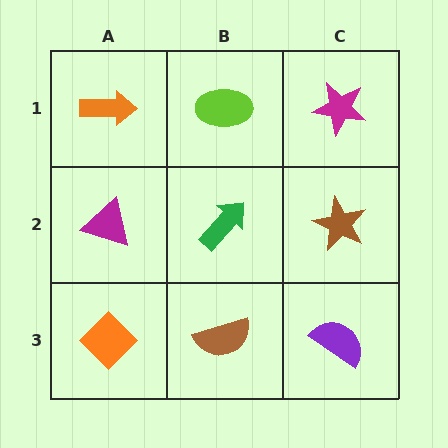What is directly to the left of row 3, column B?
An orange diamond.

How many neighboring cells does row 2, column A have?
3.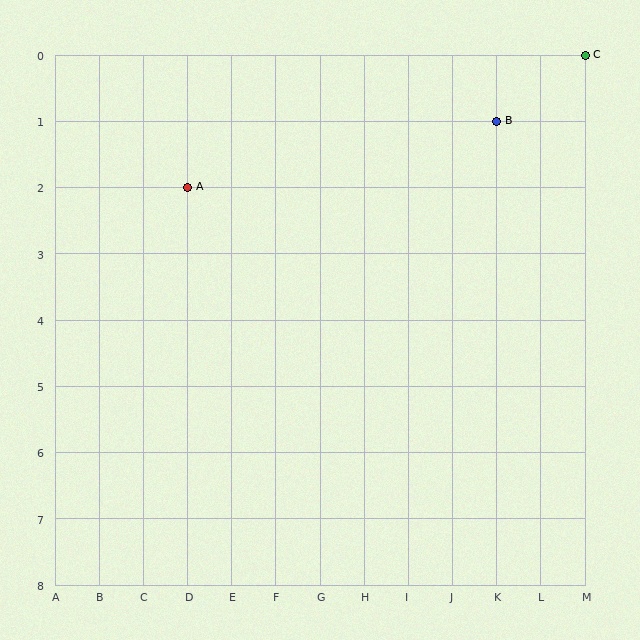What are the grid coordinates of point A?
Point A is at grid coordinates (D, 2).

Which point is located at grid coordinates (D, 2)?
Point A is at (D, 2).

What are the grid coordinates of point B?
Point B is at grid coordinates (K, 1).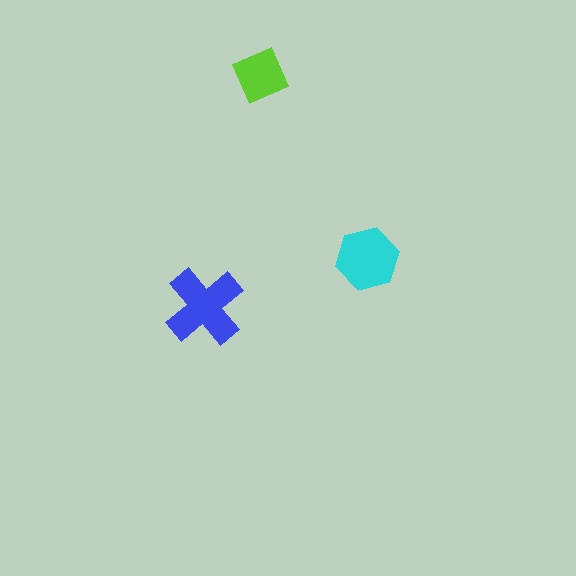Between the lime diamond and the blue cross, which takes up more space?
The blue cross.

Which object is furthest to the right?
The cyan hexagon is rightmost.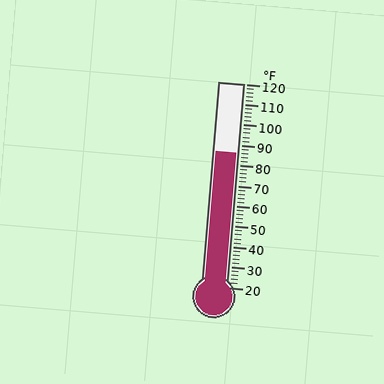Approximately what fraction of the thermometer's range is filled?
The thermometer is filled to approximately 65% of its range.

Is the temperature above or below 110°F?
The temperature is below 110°F.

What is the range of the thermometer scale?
The thermometer scale ranges from 20°F to 120°F.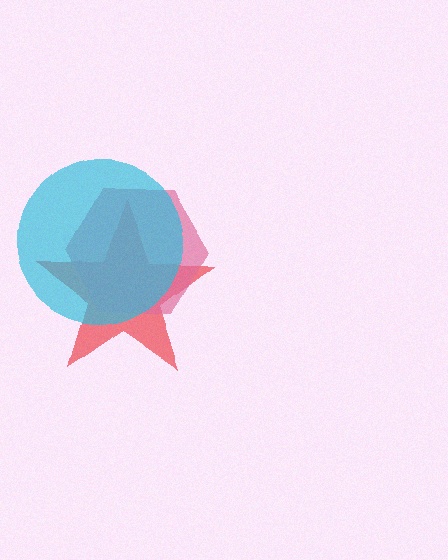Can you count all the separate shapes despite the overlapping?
Yes, there are 3 separate shapes.